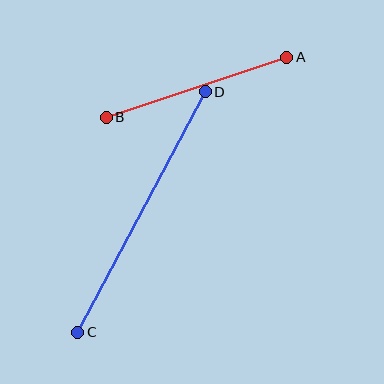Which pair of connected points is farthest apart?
Points C and D are farthest apart.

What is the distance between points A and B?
The distance is approximately 190 pixels.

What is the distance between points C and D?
The distance is approximately 272 pixels.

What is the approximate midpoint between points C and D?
The midpoint is at approximately (141, 212) pixels.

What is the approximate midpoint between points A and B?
The midpoint is at approximately (196, 87) pixels.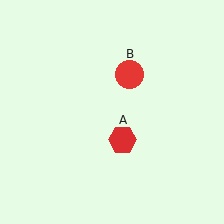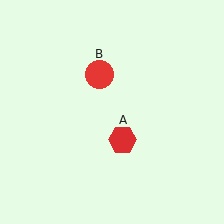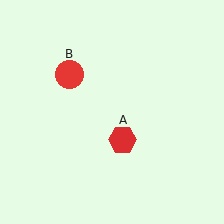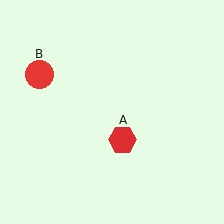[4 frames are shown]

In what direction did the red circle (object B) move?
The red circle (object B) moved left.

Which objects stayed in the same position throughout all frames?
Red hexagon (object A) remained stationary.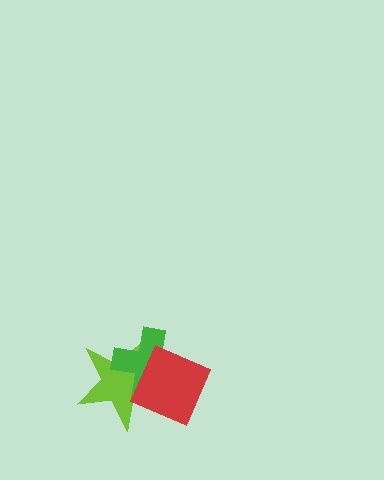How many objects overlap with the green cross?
2 objects overlap with the green cross.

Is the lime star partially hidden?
Yes, it is partially covered by another shape.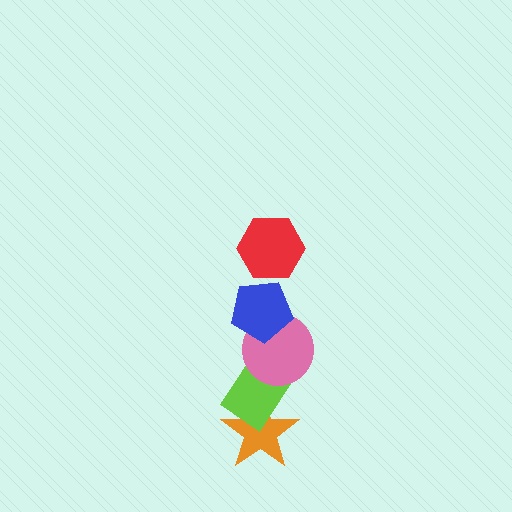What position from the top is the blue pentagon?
The blue pentagon is 2nd from the top.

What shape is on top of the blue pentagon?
The red hexagon is on top of the blue pentagon.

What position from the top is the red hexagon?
The red hexagon is 1st from the top.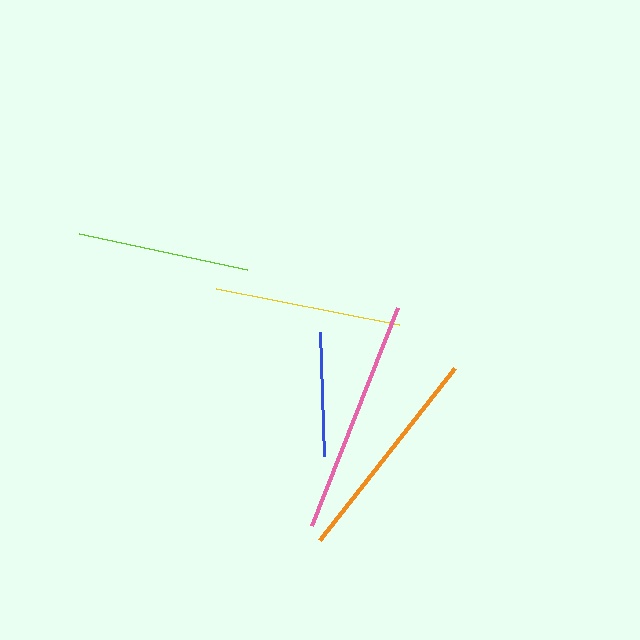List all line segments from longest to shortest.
From longest to shortest: pink, orange, yellow, lime, blue.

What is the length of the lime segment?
The lime segment is approximately 171 pixels long.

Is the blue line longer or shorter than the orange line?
The orange line is longer than the blue line.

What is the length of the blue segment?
The blue segment is approximately 124 pixels long.